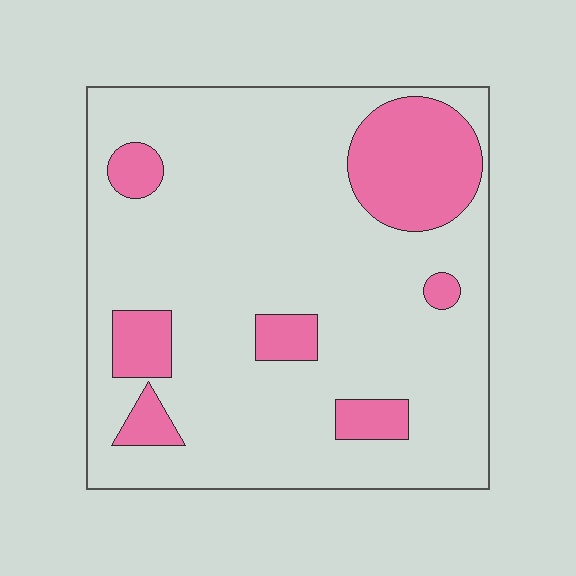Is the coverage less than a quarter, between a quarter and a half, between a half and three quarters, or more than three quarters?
Less than a quarter.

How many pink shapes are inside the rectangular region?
7.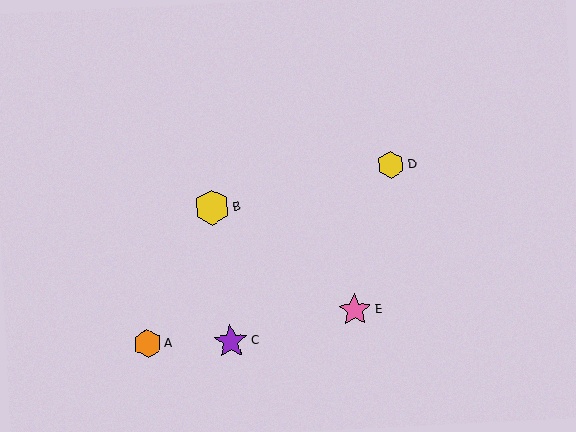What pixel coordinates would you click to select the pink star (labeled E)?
Click at (355, 310) to select the pink star E.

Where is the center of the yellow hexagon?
The center of the yellow hexagon is at (391, 165).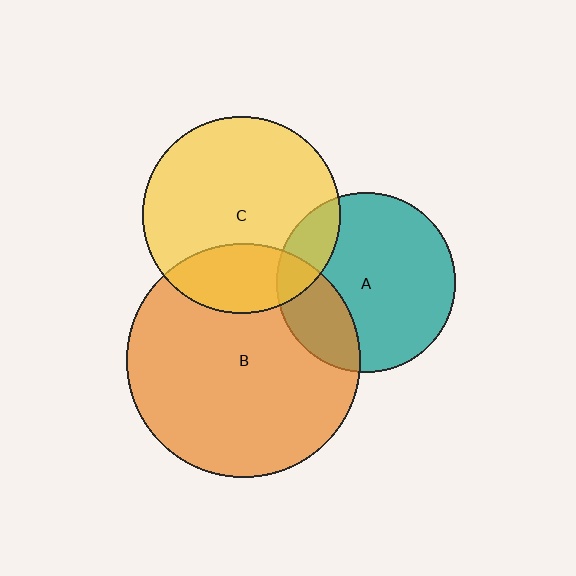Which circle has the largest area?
Circle B (orange).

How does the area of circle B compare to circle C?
Approximately 1.4 times.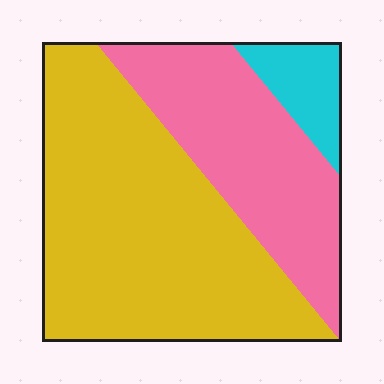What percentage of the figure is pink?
Pink takes up about one third (1/3) of the figure.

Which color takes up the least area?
Cyan, at roughly 10%.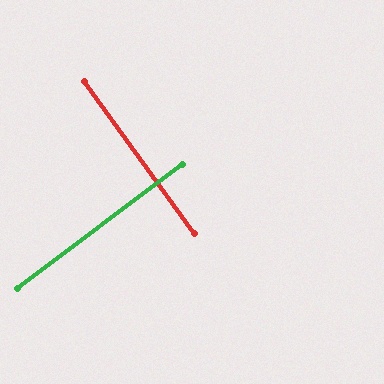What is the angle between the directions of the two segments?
Approximately 89 degrees.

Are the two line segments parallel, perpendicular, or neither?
Perpendicular — they meet at approximately 89°.